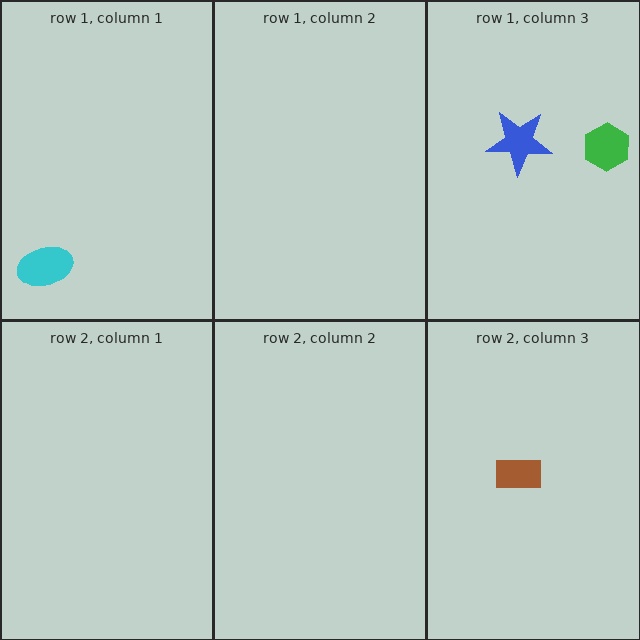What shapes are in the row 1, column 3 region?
The blue star, the green hexagon.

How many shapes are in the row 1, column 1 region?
1.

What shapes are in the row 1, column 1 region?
The cyan ellipse.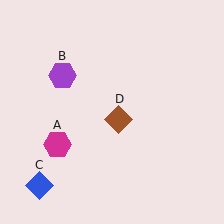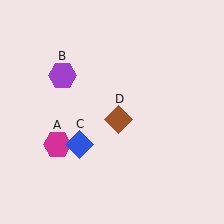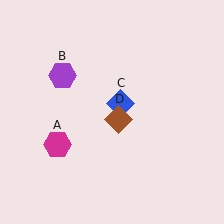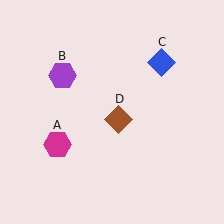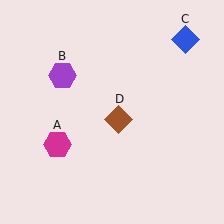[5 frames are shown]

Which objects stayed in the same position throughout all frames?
Magenta hexagon (object A) and purple hexagon (object B) and brown diamond (object D) remained stationary.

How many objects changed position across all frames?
1 object changed position: blue diamond (object C).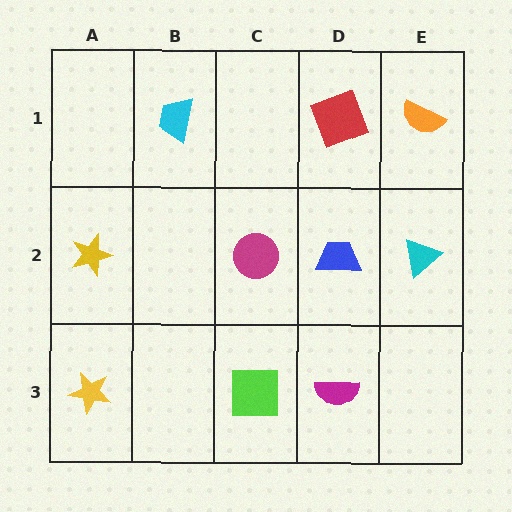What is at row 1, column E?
An orange semicircle.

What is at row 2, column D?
A blue trapezoid.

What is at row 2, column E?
A cyan triangle.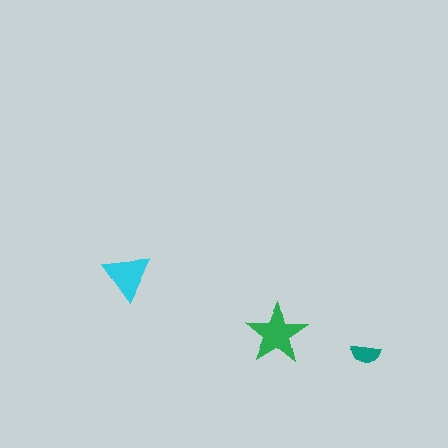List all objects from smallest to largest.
The teal semicircle, the cyan triangle, the green star.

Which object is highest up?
The cyan triangle is topmost.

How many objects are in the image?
There are 3 objects in the image.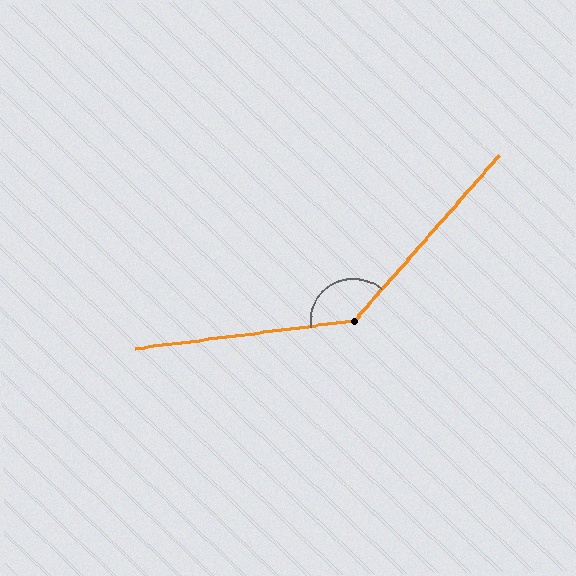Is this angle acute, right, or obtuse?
It is obtuse.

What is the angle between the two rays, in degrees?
Approximately 138 degrees.